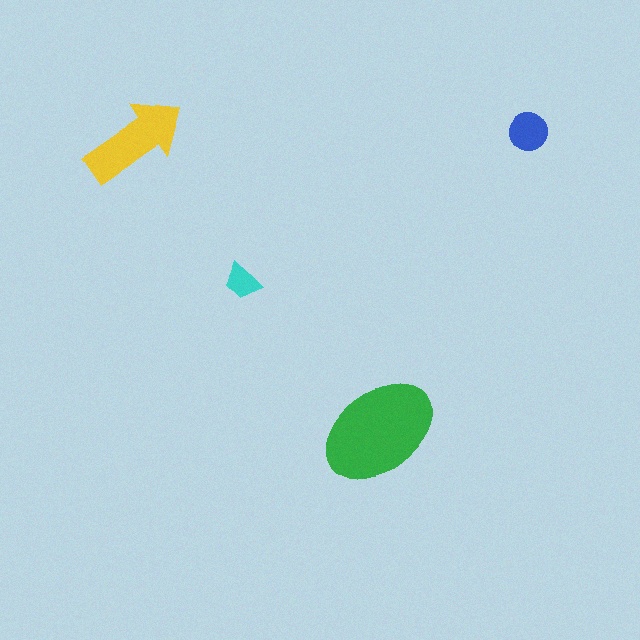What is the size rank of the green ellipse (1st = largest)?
1st.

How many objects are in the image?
There are 4 objects in the image.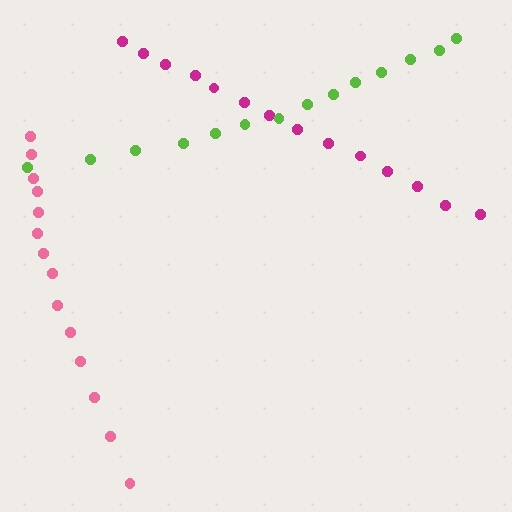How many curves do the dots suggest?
There are 3 distinct paths.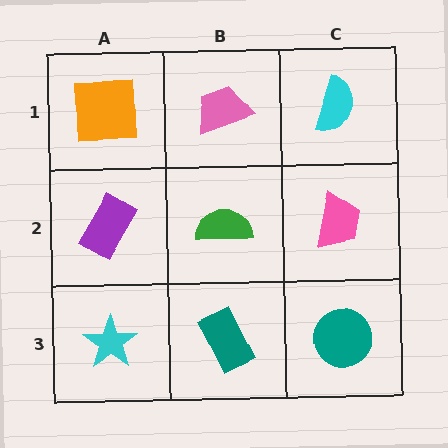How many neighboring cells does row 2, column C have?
3.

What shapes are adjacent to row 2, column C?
A cyan semicircle (row 1, column C), a teal circle (row 3, column C), a green semicircle (row 2, column B).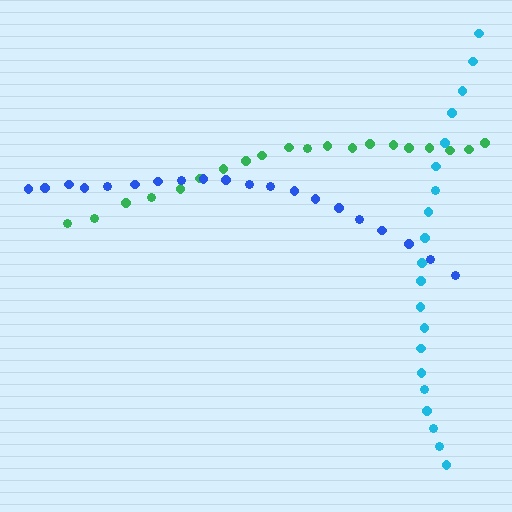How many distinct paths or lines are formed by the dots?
There are 3 distinct paths.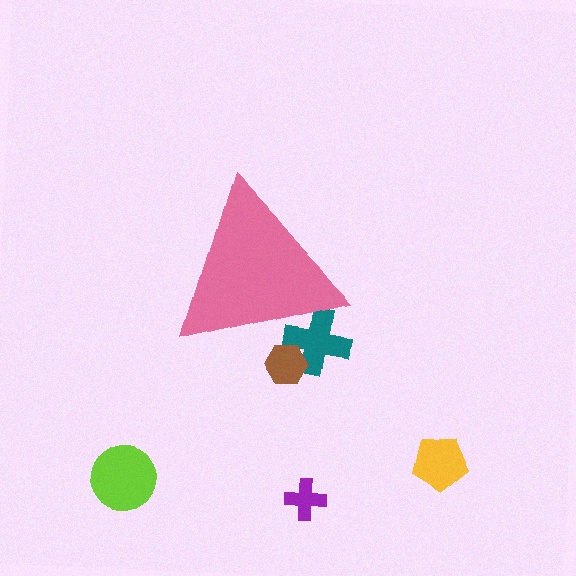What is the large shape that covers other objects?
A pink triangle.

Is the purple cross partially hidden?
No, the purple cross is fully visible.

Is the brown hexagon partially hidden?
Yes, the brown hexagon is partially hidden behind the pink triangle.